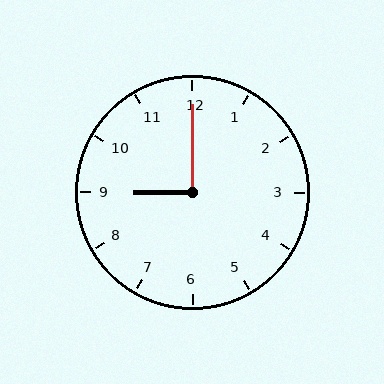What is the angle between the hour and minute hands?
Approximately 90 degrees.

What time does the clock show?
9:00.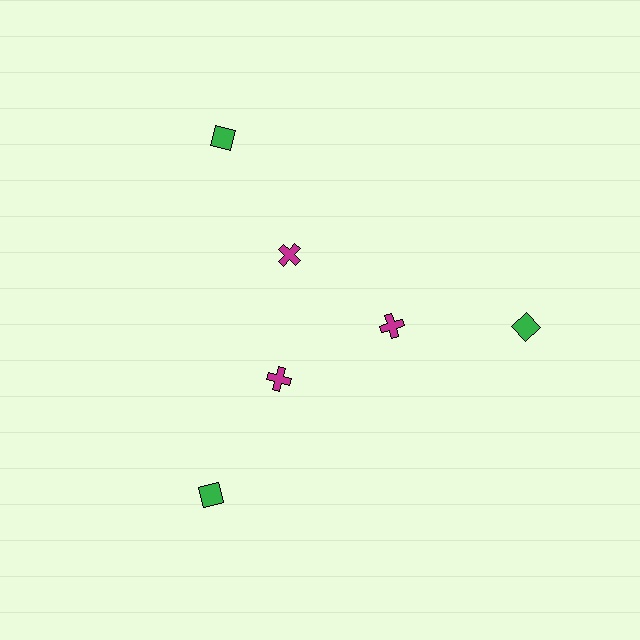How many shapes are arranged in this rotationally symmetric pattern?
There are 6 shapes, arranged in 3 groups of 2.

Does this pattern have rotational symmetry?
Yes, this pattern has 3-fold rotational symmetry. It looks the same after rotating 120 degrees around the center.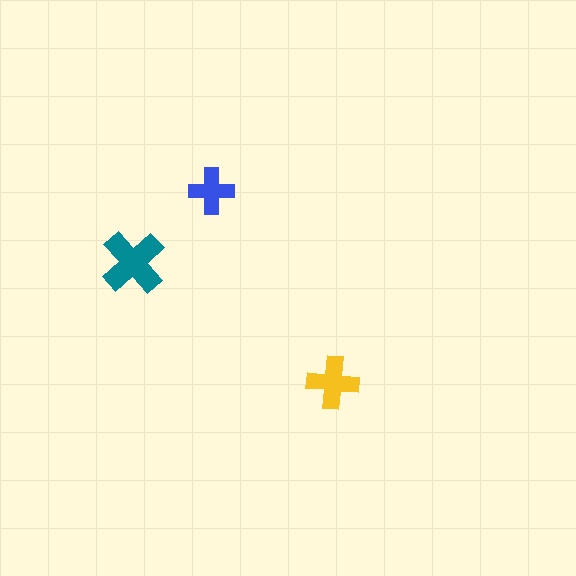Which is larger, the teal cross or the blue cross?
The teal one.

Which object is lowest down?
The yellow cross is bottommost.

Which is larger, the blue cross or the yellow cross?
The yellow one.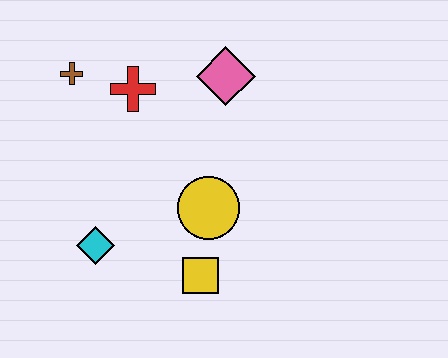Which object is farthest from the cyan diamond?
The pink diamond is farthest from the cyan diamond.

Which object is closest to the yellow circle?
The yellow square is closest to the yellow circle.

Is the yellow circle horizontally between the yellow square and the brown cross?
No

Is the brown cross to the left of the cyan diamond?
Yes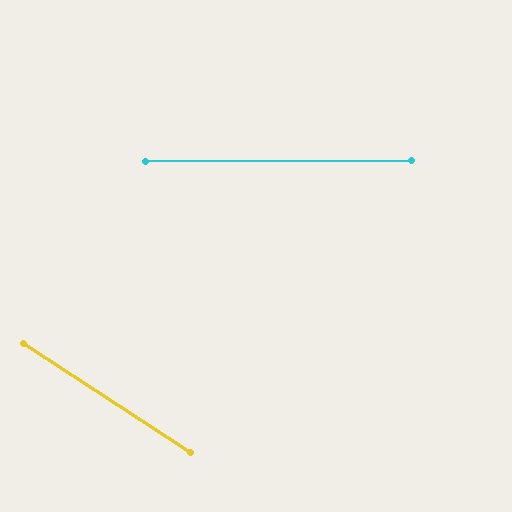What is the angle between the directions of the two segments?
Approximately 33 degrees.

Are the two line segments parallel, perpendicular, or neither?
Neither parallel nor perpendicular — they differ by about 33°.